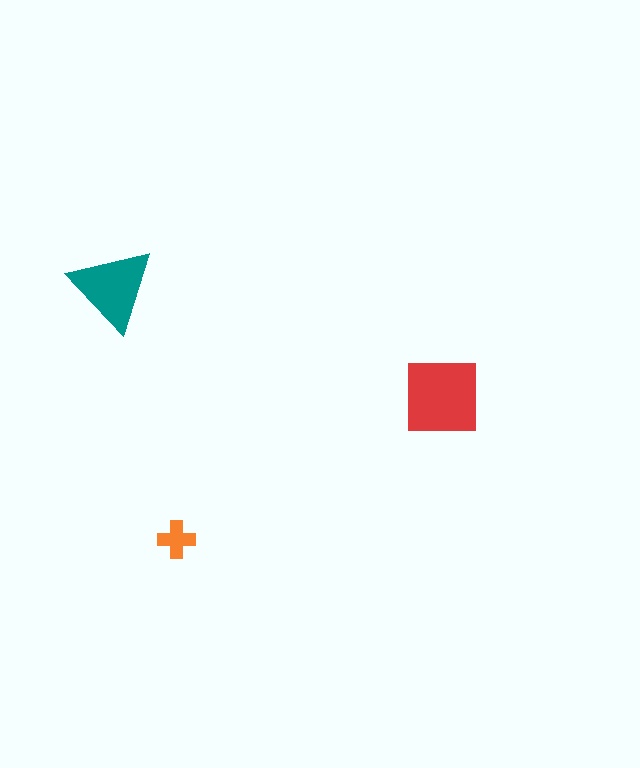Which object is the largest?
The red square.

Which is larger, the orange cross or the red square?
The red square.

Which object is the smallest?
The orange cross.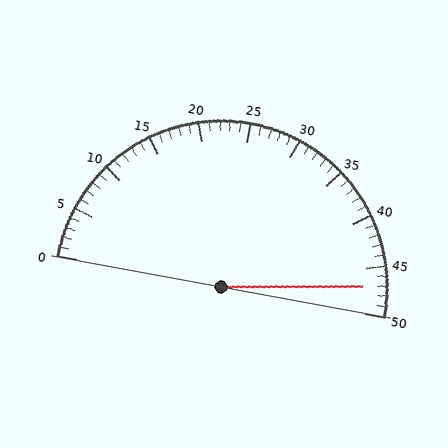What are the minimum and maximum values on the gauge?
The gauge ranges from 0 to 50.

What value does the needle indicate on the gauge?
The needle indicates approximately 47.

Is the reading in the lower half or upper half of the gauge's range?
The reading is in the upper half of the range (0 to 50).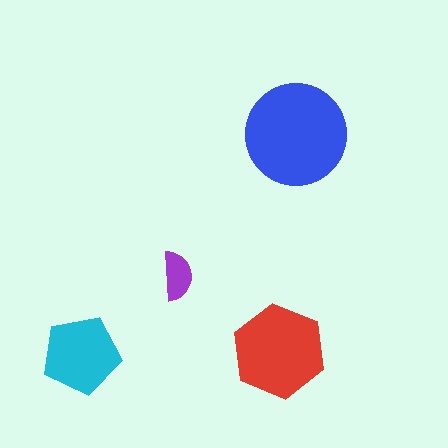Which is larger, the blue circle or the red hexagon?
The blue circle.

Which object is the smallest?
The purple semicircle.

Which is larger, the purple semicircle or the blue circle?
The blue circle.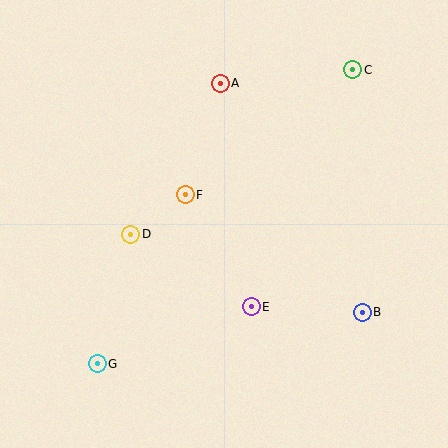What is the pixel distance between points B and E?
The distance between B and E is 111 pixels.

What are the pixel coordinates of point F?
Point F is at (185, 195).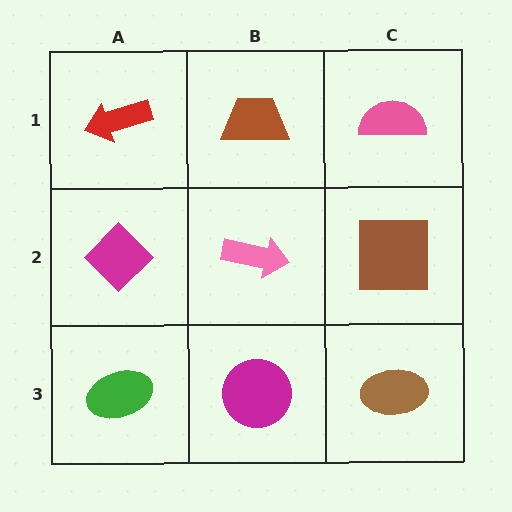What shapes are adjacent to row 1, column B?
A pink arrow (row 2, column B), a red arrow (row 1, column A), a pink semicircle (row 1, column C).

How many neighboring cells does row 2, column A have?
3.